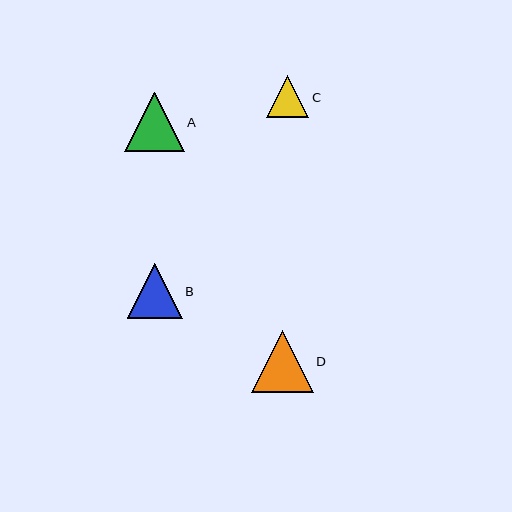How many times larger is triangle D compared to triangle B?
Triangle D is approximately 1.1 times the size of triangle B.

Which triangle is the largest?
Triangle D is the largest with a size of approximately 62 pixels.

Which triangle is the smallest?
Triangle C is the smallest with a size of approximately 43 pixels.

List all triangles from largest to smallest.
From largest to smallest: D, A, B, C.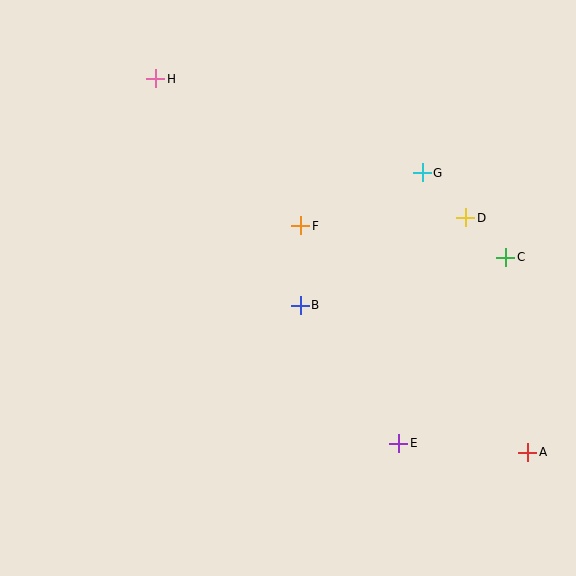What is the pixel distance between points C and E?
The distance between C and E is 215 pixels.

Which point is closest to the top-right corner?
Point G is closest to the top-right corner.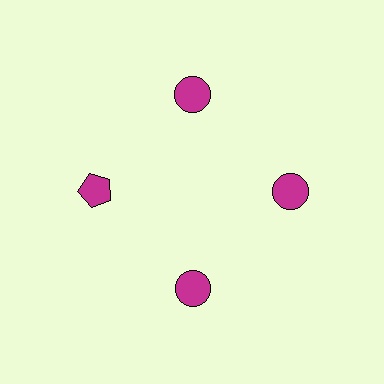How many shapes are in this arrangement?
There are 4 shapes arranged in a ring pattern.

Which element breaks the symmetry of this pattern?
The magenta pentagon at roughly the 9 o'clock position breaks the symmetry. All other shapes are magenta circles.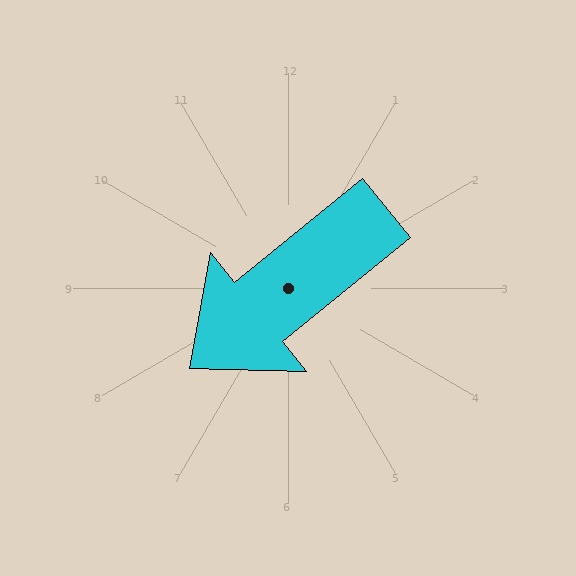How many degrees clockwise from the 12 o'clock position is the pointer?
Approximately 231 degrees.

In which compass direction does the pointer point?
Southwest.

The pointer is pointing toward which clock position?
Roughly 8 o'clock.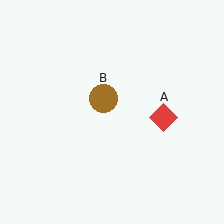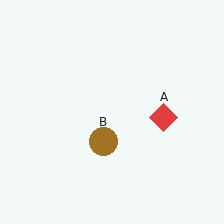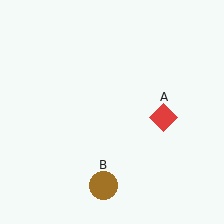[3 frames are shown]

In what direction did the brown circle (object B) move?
The brown circle (object B) moved down.